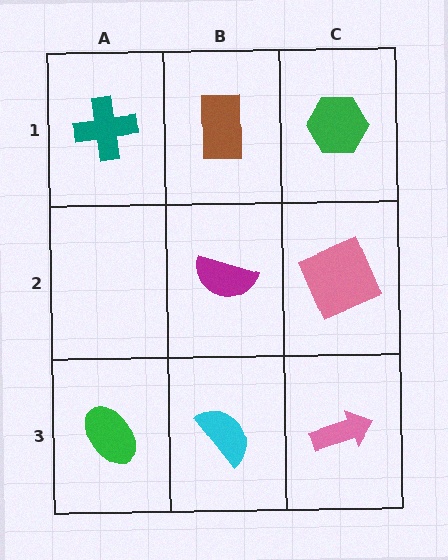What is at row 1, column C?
A green hexagon.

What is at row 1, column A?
A teal cross.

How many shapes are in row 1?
3 shapes.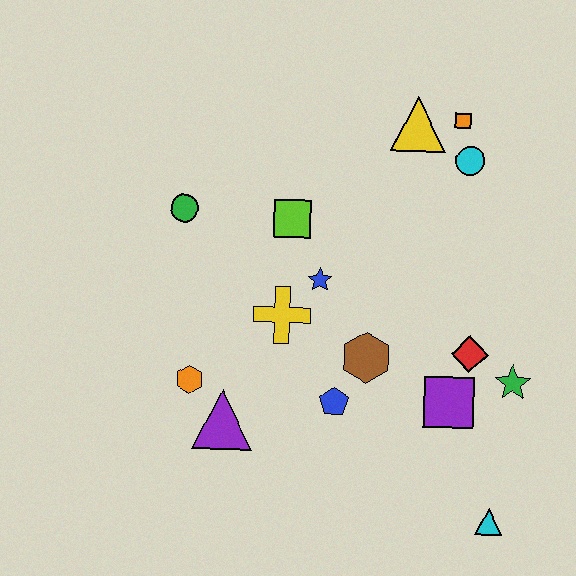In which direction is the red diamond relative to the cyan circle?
The red diamond is below the cyan circle.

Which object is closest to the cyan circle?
The orange square is closest to the cyan circle.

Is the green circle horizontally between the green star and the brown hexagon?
No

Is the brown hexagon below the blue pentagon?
No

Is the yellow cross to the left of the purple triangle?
No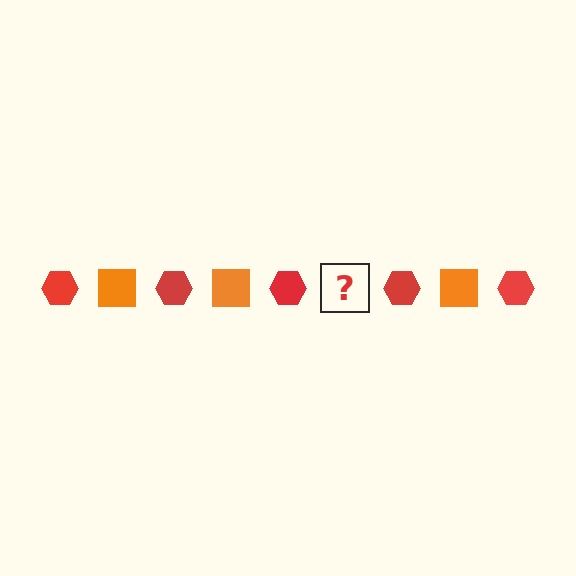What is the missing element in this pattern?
The missing element is an orange square.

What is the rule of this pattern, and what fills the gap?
The rule is that the pattern alternates between red hexagon and orange square. The gap should be filled with an orange square.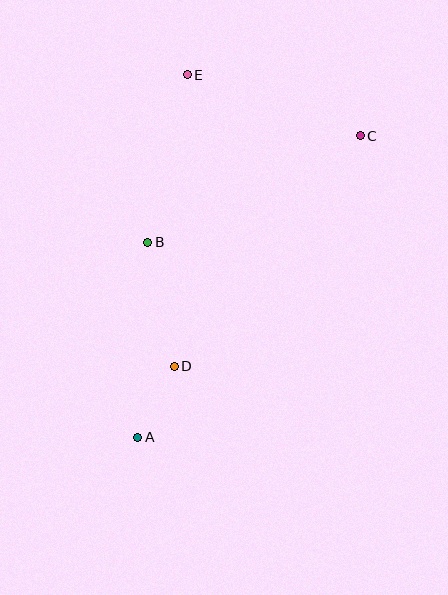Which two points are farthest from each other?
Points A and C are farthest from each other.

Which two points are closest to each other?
Points A and D are closest to each other.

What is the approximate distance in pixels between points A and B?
The distance between A and B is approximately 195 pixels.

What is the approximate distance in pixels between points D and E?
The distance between D and E is approximately 292 pixels.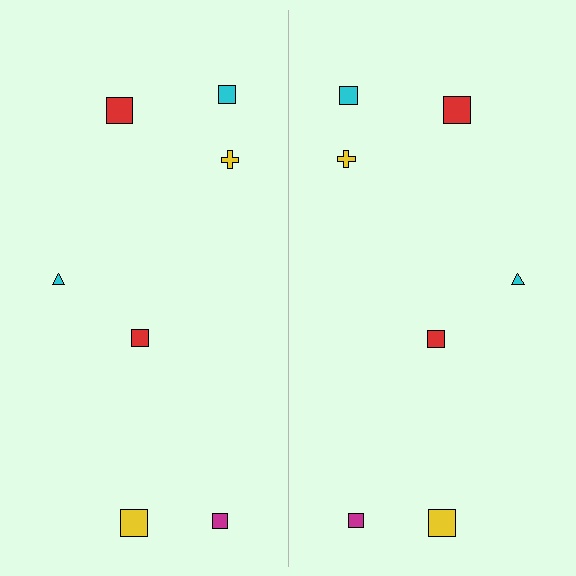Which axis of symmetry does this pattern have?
The pattern has a vertical axis of symmetry running through the center of the image.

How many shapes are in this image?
There are 14 shapes in this image.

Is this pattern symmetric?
Yes, this pattern has bilateral (reflection) symmetry.